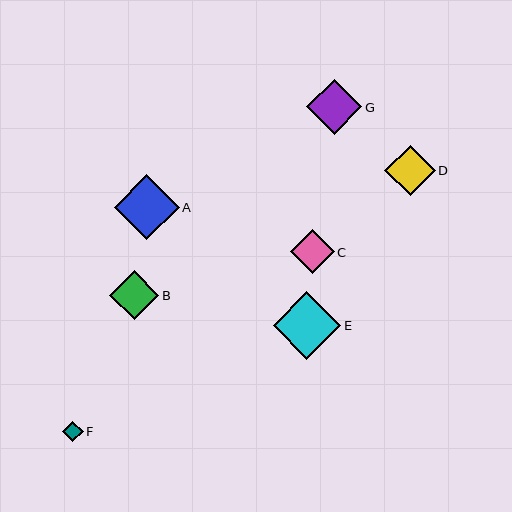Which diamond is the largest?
Diamond E is the largest with a size of approximately 67 pixels.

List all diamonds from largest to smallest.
From largest to smallest: E, A, G, D, B, C, F.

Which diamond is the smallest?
Diamond F is the smallest with a size of approximately 21 pixels.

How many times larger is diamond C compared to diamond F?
Diamond C is approximately 2.1 times the size of diamond F.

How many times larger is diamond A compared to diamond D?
Diamond A is approximately 1.3 times the size of diamond D.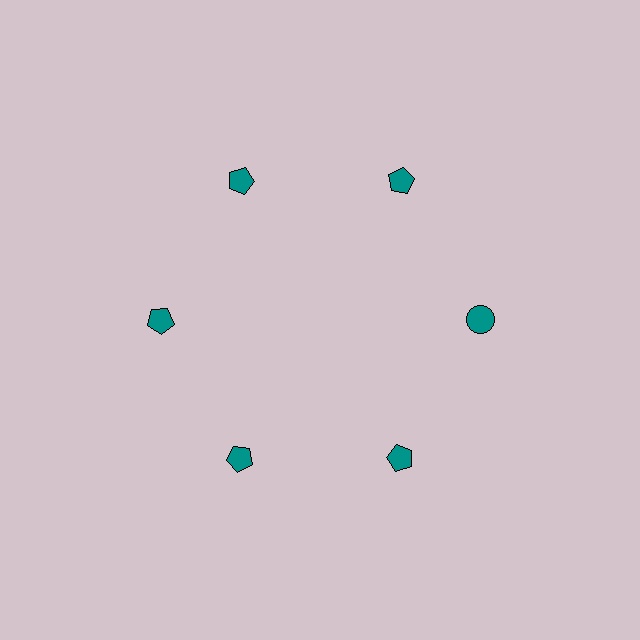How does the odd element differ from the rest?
It has a different shape: circle instead of pentagon.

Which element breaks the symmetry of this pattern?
The teal circle at roughly the 3 o'clock position breaks the symmetry. All other shapes are teal pentagons.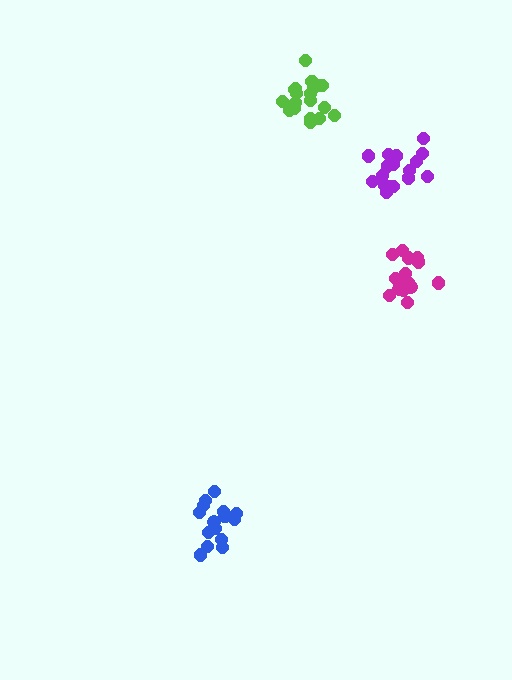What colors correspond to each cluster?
The clusters are colored: lime, magenta, purple, blue.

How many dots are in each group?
Group 1: 18 dots, Group 2: 16 dots, Group 3: 17 dots, Group 4: 15 dots (66 total).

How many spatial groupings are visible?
There are 4 spatial groupings.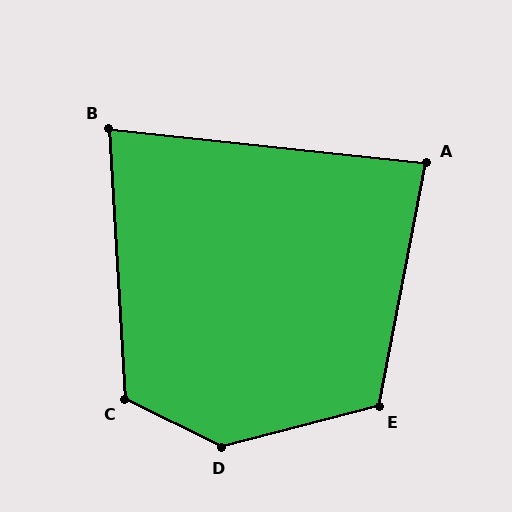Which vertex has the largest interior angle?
D, at approximately 139 degrees.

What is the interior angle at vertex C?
Approximately 120 degrees (obtuse).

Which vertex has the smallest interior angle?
B, at approximately 81 degrees.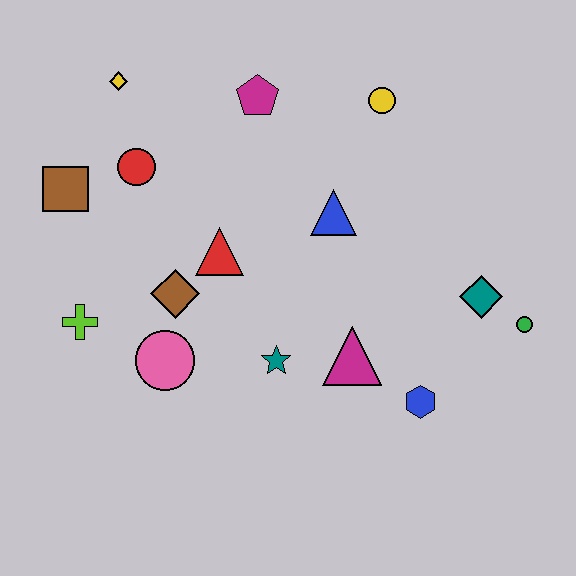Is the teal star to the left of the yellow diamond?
No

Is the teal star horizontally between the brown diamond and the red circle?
No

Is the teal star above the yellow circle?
No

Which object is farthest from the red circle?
The green circle is farthest from the red circle.